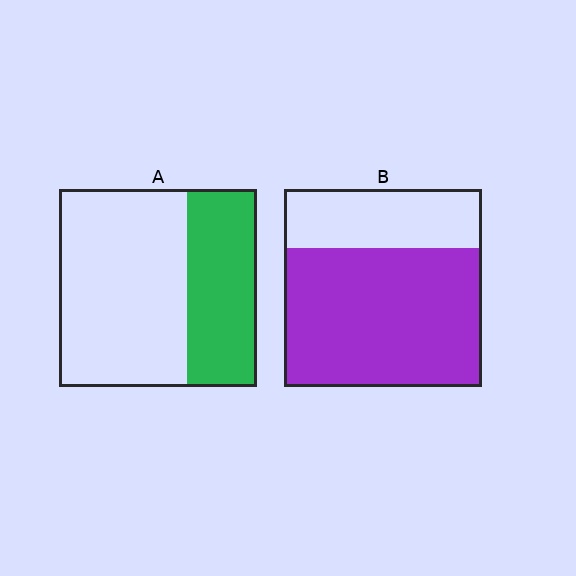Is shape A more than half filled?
No.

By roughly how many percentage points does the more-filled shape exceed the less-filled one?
By roughly 35 percentage points (B over A).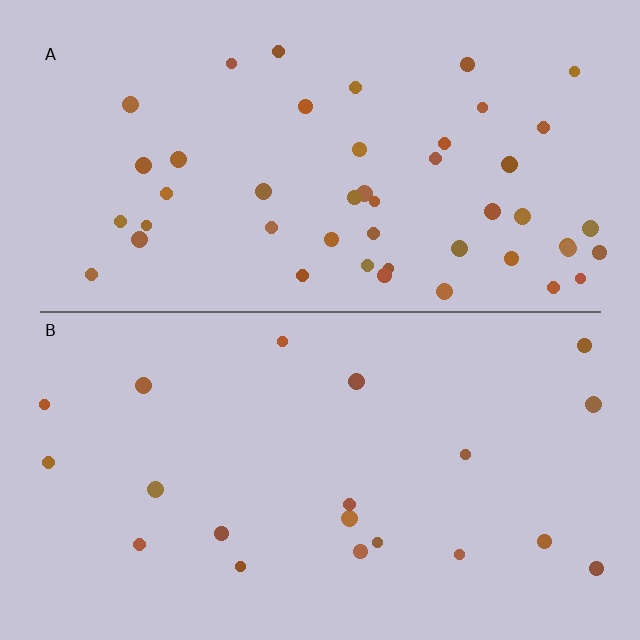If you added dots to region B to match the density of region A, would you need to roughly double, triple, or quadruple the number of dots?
Approximately double.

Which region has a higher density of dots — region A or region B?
A (the top).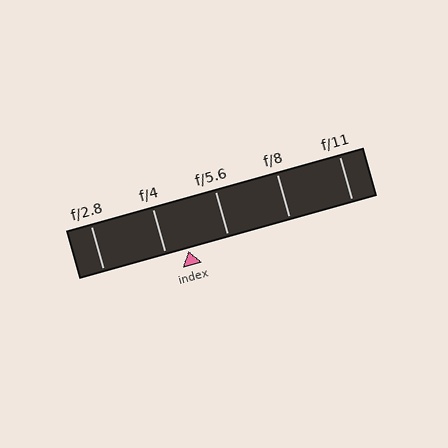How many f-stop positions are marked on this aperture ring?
There are 5 f-stop positions marked.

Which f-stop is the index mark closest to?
The index mark is closest to f/4.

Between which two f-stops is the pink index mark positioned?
The index mark is between f/4 and f/5.6.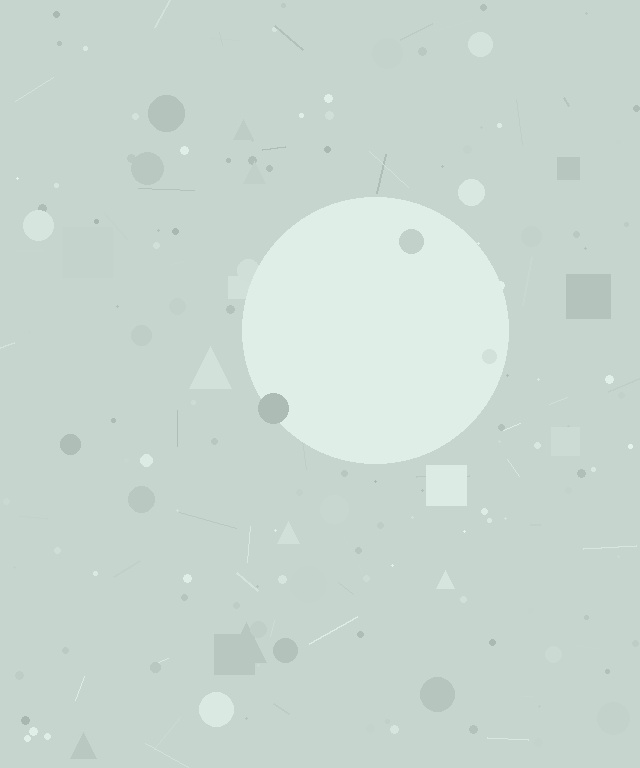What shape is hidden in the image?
A circle is hidden in the image.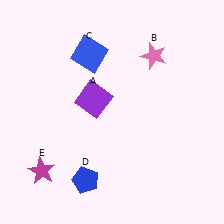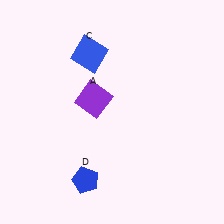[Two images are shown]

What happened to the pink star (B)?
The pink star (B) was removed in Image 2. It was in the top-right area of Image 1.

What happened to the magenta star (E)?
The magenta star (E) was removed in Image 2. It was in the bottom-left area of Image 1.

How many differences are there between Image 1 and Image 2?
There are 2 differences between the two images.